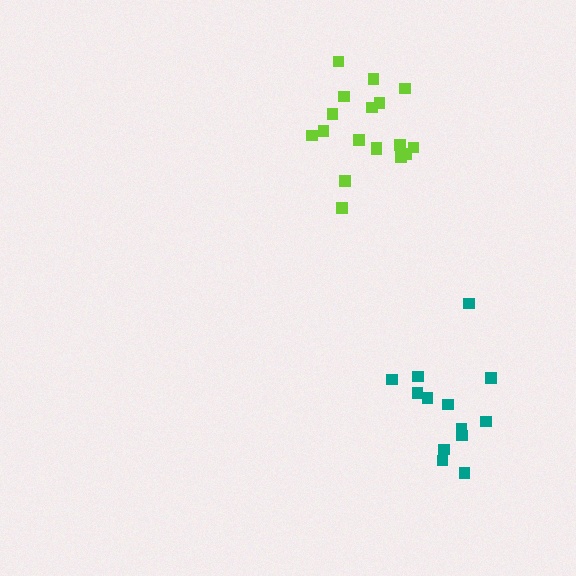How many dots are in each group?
Group 1: 13 dots, Group 2: 18 dots (31 total).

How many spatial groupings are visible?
There are 2 spatial groupings.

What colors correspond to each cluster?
The clusters are colored: teal, lime.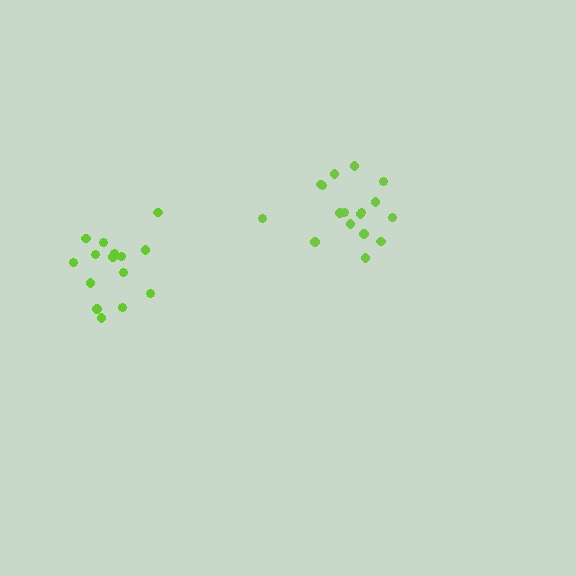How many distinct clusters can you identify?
There are 2 distinct clusters.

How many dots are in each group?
Group 1: 17 dots, Group 2: 15 dots (32 total).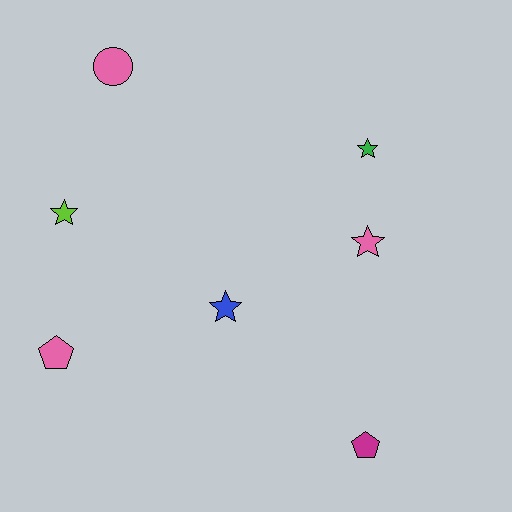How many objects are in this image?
There are 7 objects.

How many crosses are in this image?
There are no crosses.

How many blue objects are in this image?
There is 1 blue object.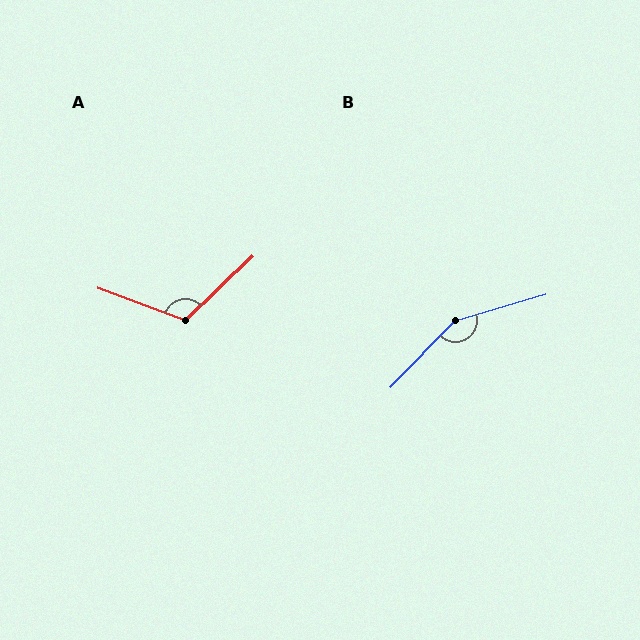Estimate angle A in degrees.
Approximately 116 degrees.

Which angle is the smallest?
A, at approximately 116 degrees.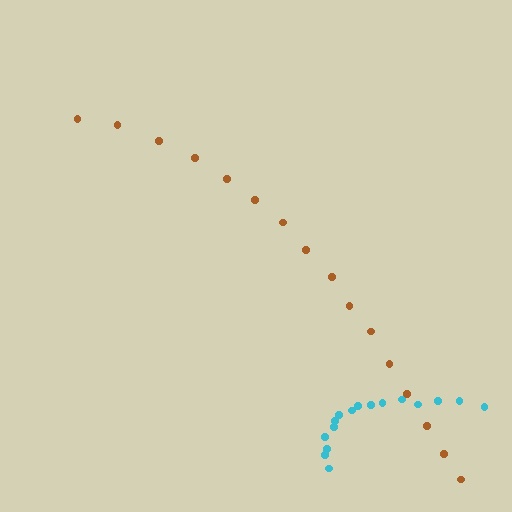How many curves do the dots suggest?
There are 2 distinct paths.